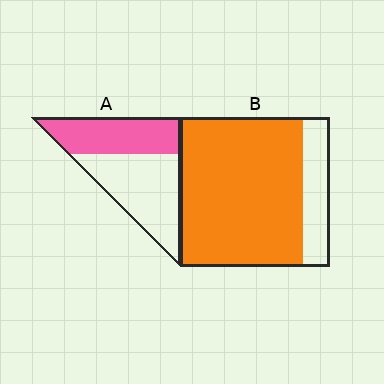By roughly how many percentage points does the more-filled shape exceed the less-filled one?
By roughly 40 percentage points (B over A).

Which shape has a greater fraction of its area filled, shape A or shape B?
Shape B.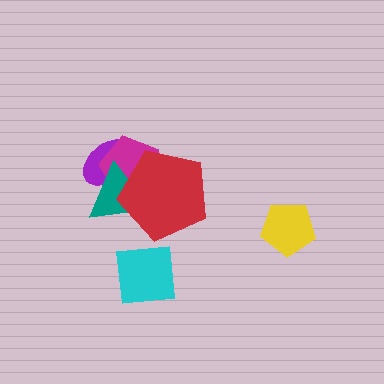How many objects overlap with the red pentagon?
3 objects overlap with the red pentagon.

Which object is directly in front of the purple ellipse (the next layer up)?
The magenta pentagon is directly in front of the purple ellipse.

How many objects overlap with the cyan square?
0 objects overlap with the cyan square.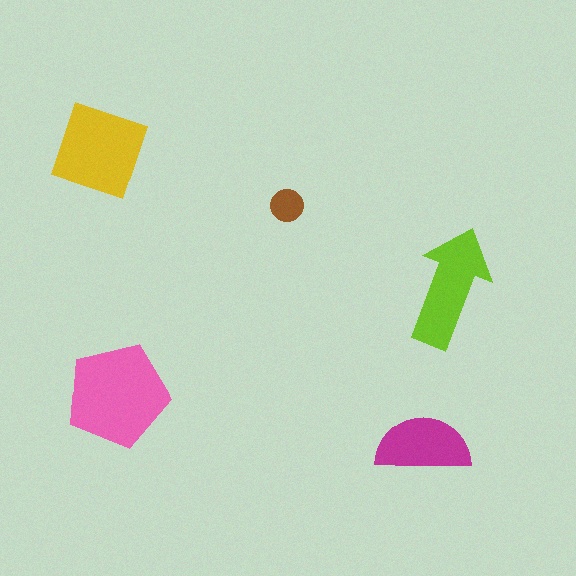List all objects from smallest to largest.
The brown circle, the magenta semicircle, the lime arrow, the yellow diamond, the pink pentagon.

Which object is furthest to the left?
The yellow diamond is leftmost.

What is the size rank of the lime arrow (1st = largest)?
3rd.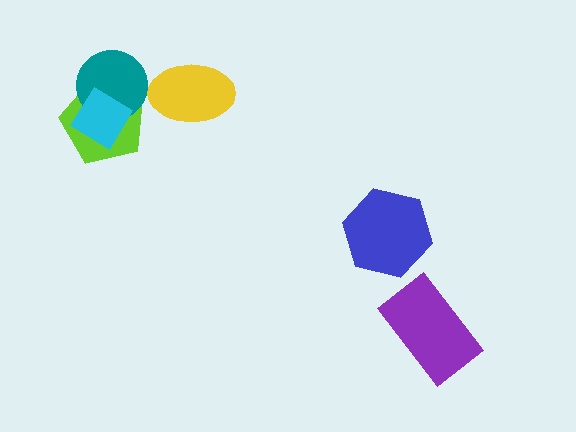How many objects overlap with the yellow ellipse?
0 objects overlap with the yellow ellipse.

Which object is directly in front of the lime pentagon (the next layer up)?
The teal circle is directly in front of the lime pentagon.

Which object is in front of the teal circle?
The cyan diamond is in front of the teal circle.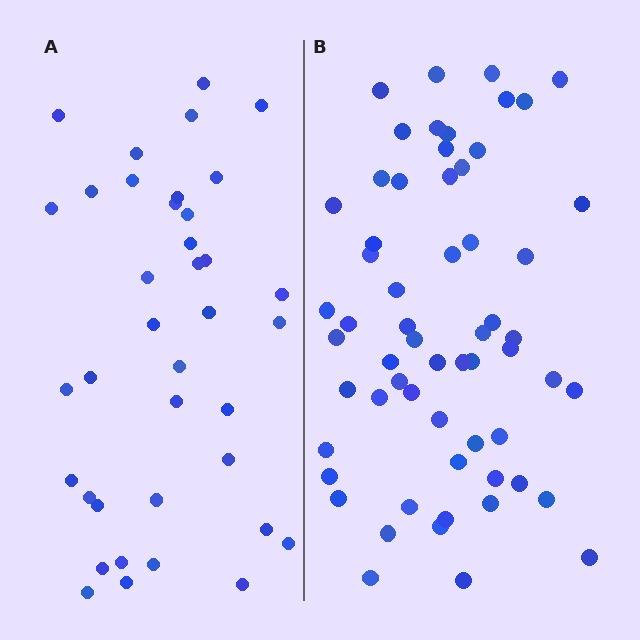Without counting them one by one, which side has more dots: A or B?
Region B (the right region) has more dots.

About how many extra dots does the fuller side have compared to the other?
Region B has approximately 20 more dots than region A.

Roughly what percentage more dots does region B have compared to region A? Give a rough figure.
About 60% more.